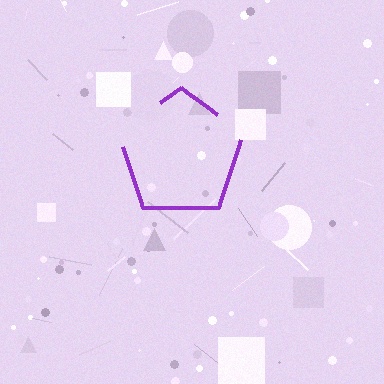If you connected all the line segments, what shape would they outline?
They would outline a pentagon.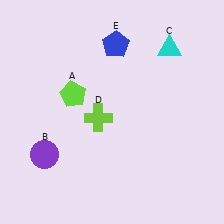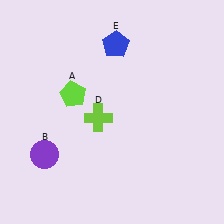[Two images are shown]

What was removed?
The cyan triangle (C) was removed in Image 2.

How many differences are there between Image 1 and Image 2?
There is 1 difference between the two images.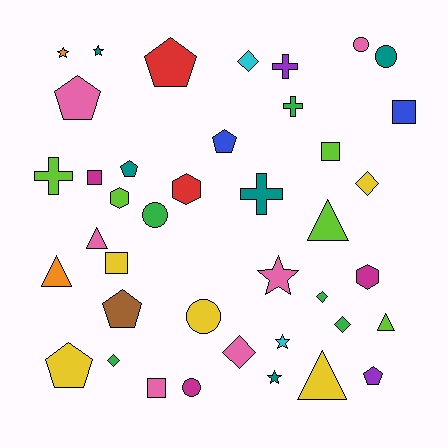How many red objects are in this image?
There are 2 red objects.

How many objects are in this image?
There are 40 objects.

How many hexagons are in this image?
There are 3 hexagons.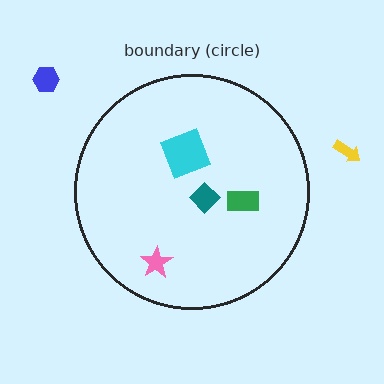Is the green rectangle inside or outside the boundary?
Inside.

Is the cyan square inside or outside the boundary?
Inside.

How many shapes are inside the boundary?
4 inside, 2 outside.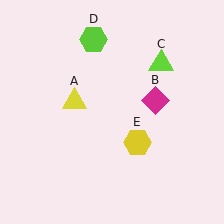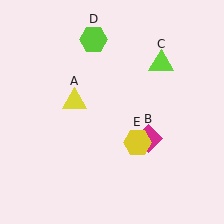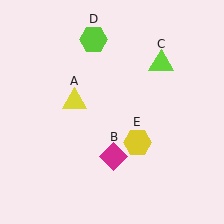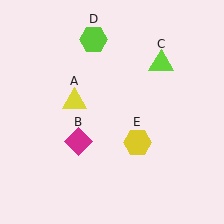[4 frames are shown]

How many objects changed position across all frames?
1 object changed position: magenta diamond (object B).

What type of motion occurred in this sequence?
The magenta diamond (object B) rotated clockwise around the center of the scene.